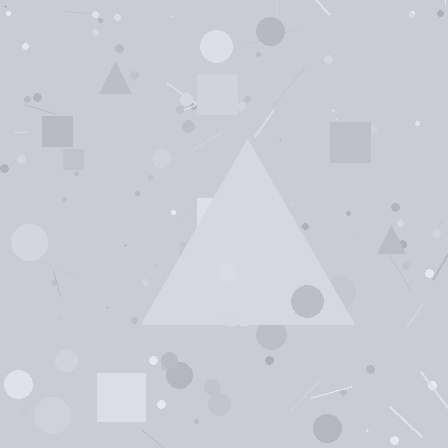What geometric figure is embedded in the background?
A triangle is embedded in the background.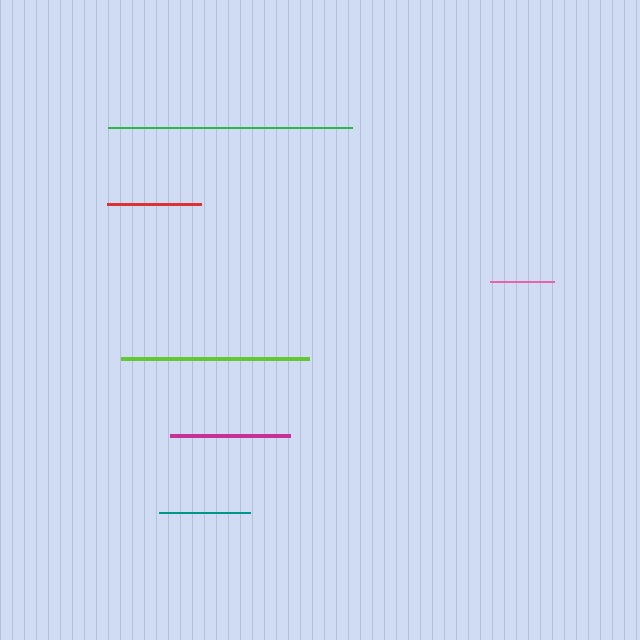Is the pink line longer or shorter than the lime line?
The lime line is longer than the pink line.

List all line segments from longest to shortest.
From longest to shortest: green, lime, magenta, red, teal, pink.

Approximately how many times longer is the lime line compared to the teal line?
The lime line is approximately 2.1 times the length of the teal line.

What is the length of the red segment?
The red segment is approximately 94 pixels long.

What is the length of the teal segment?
The teal segment is approximately 90 pixels long.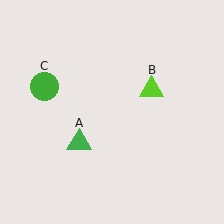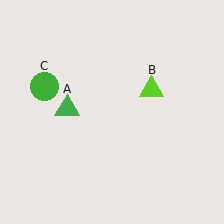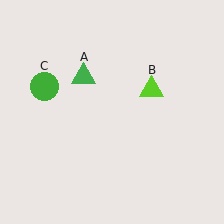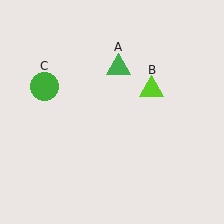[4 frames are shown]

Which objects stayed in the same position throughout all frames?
Lime triangle (object B) and green circle (object C) remained stationary.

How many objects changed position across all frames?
1 object changed position: green triangle (object A).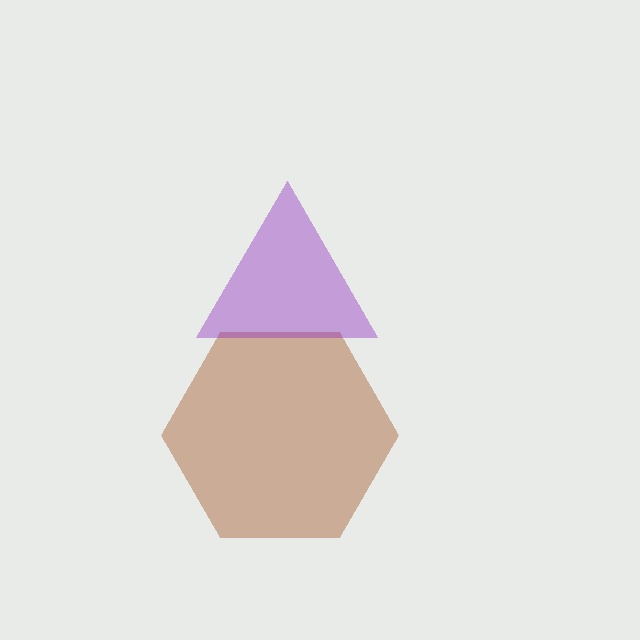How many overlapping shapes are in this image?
There are 2 overlapping shapes in the image.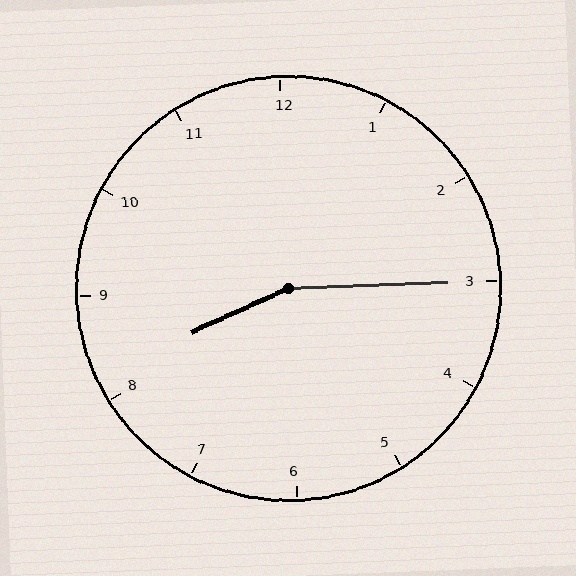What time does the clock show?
8:15.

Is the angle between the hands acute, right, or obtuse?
It is obtuse.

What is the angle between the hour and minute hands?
Approximately 158 degrees.